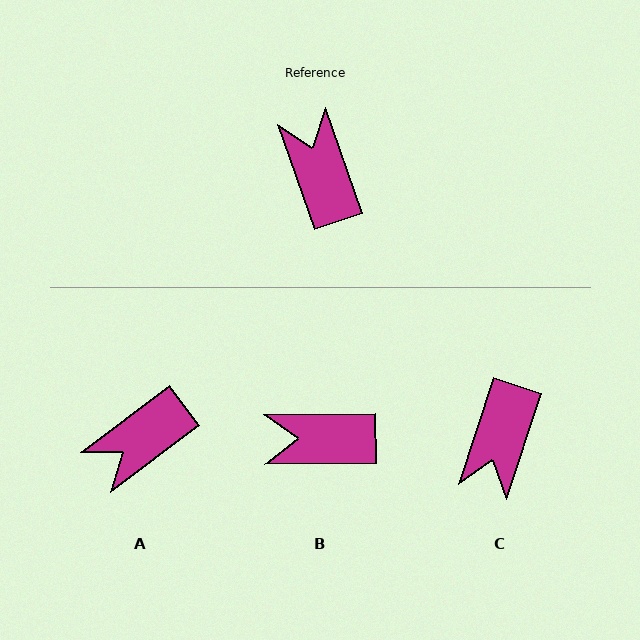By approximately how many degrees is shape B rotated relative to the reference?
Approximately 71 degrees counter-clockwise.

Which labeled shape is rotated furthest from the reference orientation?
C, about 143 degrees away.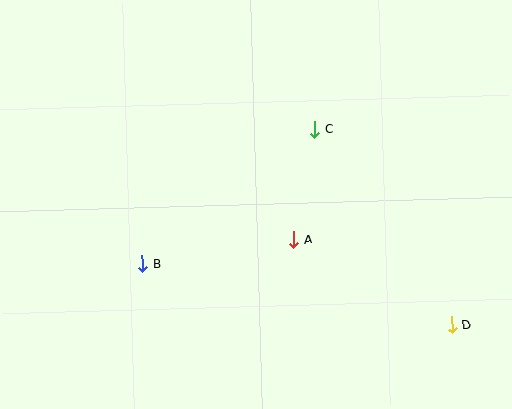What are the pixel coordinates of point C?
Point C is at (315, 129).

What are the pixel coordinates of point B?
Point B is at (142, 264).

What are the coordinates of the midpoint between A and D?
The midpoint between A and D is at (373, 282).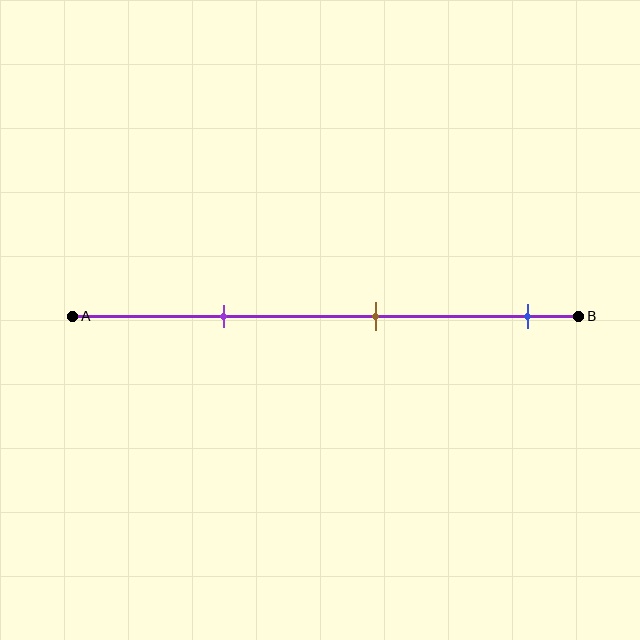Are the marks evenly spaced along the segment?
Yes, the marks are approximately evenly spaced.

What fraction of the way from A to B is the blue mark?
The blue mark is approximately 90% (0.9) of the way from A to B.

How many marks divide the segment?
There are 3 marks dividing the segment.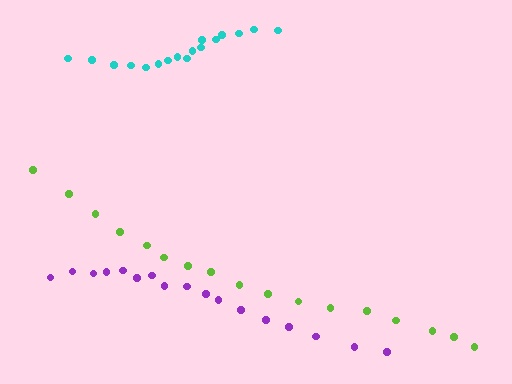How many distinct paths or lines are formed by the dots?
There are 3 distinct paths.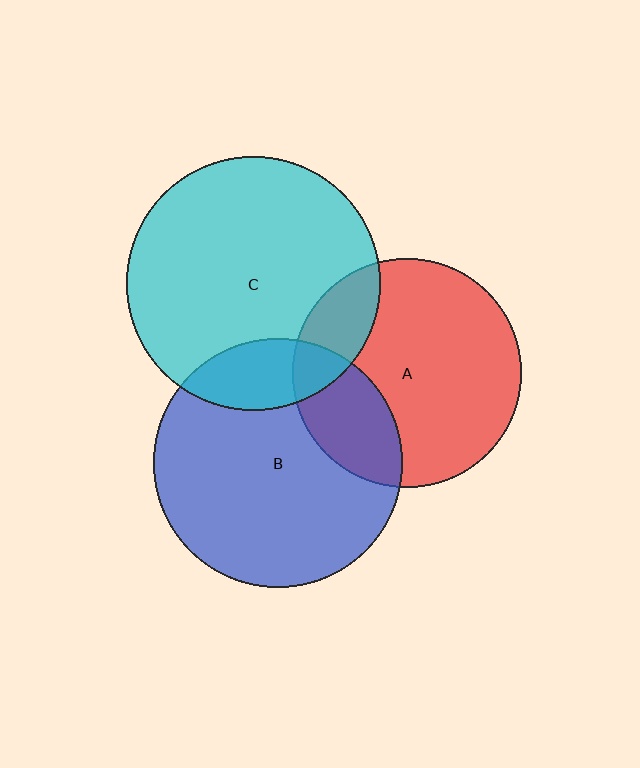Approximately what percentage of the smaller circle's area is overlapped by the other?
Approximately 15%.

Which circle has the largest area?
Circle C (cyan).